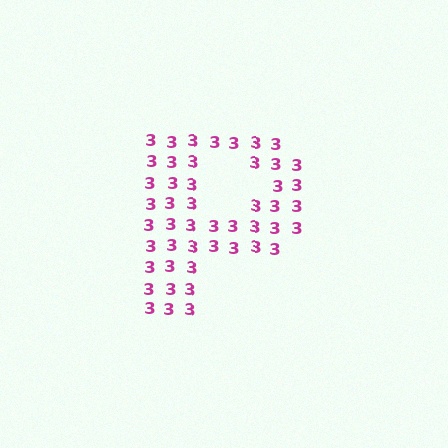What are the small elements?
The small elements are digit 3's.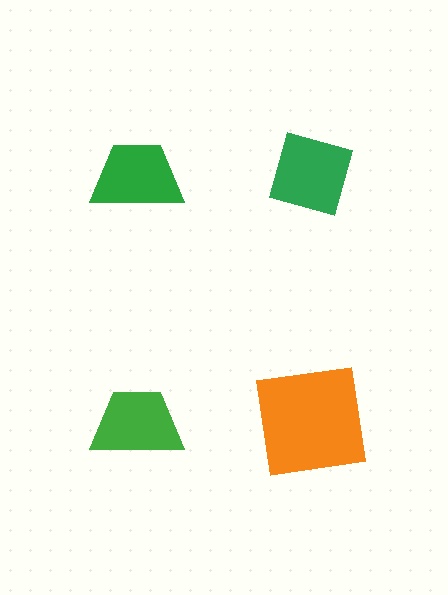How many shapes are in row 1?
2 shapes.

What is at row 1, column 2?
A green diamond.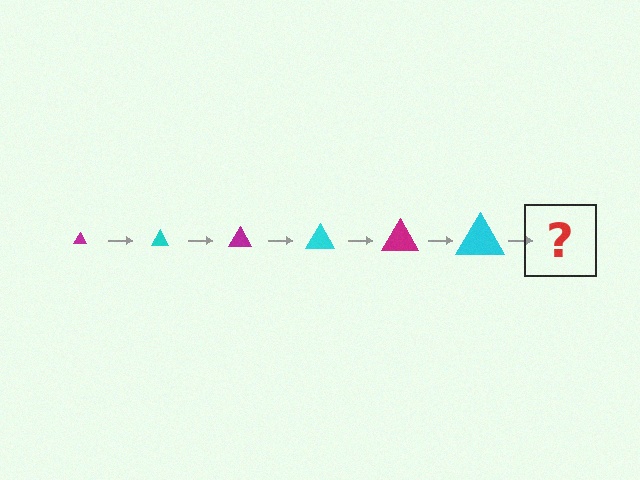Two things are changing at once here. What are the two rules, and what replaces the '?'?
The two rules are that the triangle grows larger each step and the color cycles through magenta and cyan. The '?' should be a magenta triangle, larger than the previous one.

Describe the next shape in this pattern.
It should be a magenta triangle, larger than the previous one.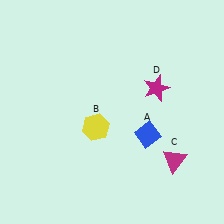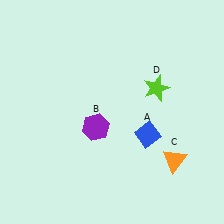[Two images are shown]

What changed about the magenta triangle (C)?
In Image 1, C is magenta. In Image 2, it changed to orange.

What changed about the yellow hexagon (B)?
In Image 1, B is yellow. In Image 2, it changed to purple.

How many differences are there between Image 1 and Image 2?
There are 3 differences between the two images.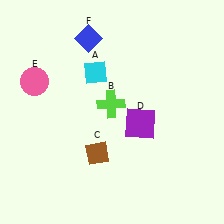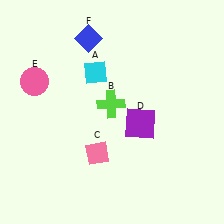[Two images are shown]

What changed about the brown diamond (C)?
In Image 1, C is brown. In Image 2, it changed to pink.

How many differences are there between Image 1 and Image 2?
There is 1 difference between the two images.